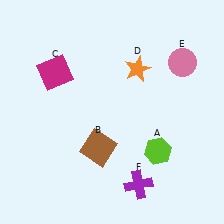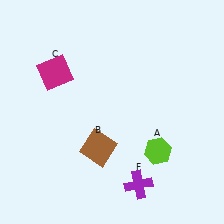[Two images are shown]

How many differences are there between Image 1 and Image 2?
There are 2 differences between the two images.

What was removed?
The pink circle (E), the orange star (D) were removed in Image 2.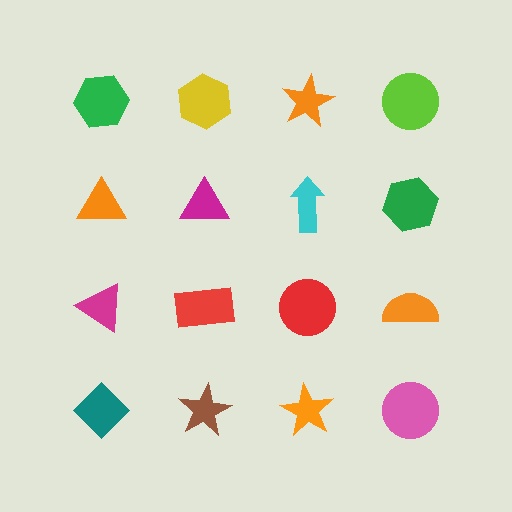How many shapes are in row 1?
4 shapes.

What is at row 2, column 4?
A green hexagon.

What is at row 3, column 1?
A magenta triangle.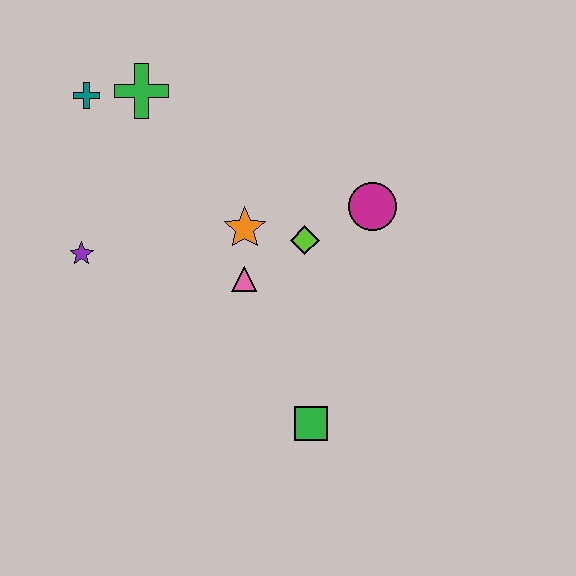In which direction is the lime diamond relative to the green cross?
The lime diamond is to the right of the green cross.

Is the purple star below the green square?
No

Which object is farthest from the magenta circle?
The teal cross is farthest from the magenta circle.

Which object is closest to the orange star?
The pink triangle is closest to the orange star.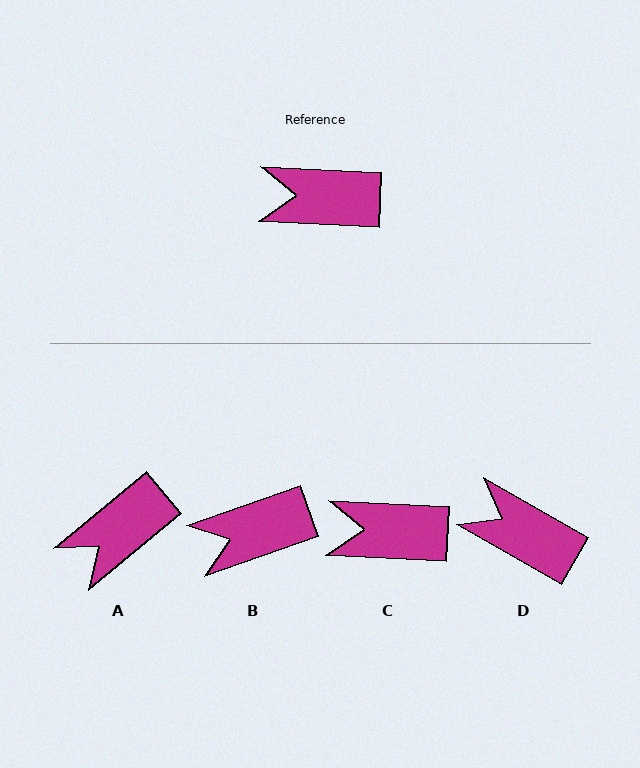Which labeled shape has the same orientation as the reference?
C.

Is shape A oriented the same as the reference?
No, it is off by about 43 degrees.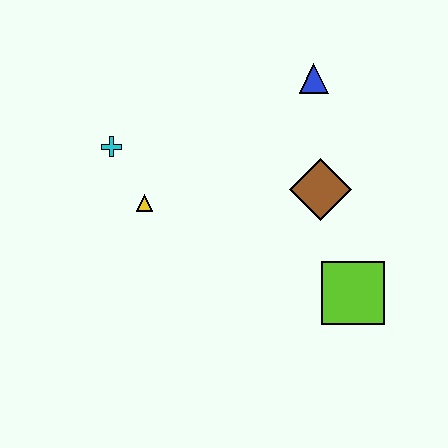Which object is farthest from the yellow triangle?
The lime square is farthest from the yellow triangle.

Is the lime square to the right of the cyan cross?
Yes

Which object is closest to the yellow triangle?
The cyan cross is closest to the yellow triangle.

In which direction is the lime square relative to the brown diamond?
The lime square is below the brown diamond.